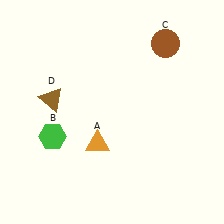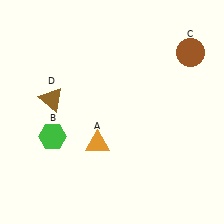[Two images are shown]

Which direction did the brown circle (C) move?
The brown circle (C) moved right.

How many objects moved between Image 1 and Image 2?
1 object moved between the two images.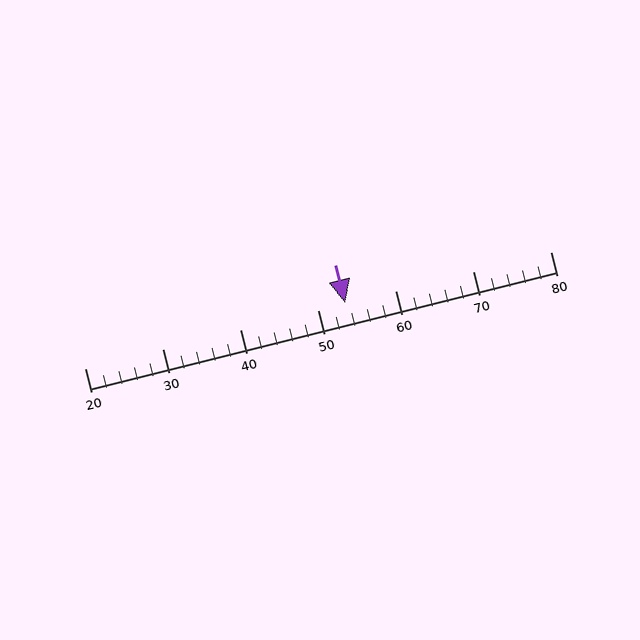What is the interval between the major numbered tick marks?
The major tick marks are spaced 10 units apart.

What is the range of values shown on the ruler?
The ruler shows values from 20 to 80.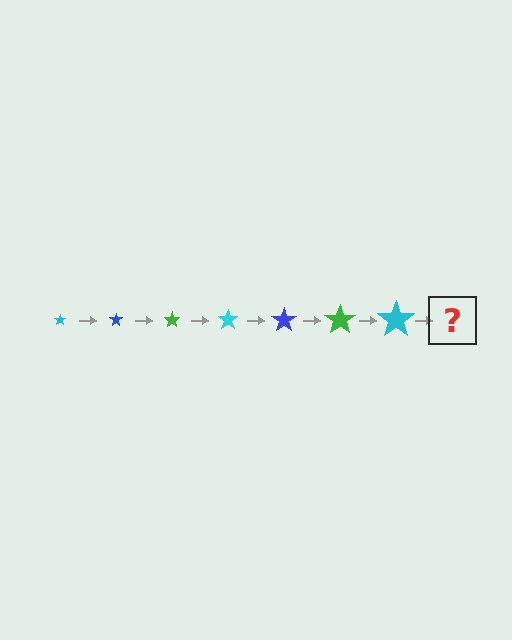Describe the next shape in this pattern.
It should be a blue star, larger than the previous one.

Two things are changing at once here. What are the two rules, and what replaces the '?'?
The two rules are that the star grows larger each step and the color cycles through cyan, blue, and green. The '?' should be a blue star, larger than the previous one.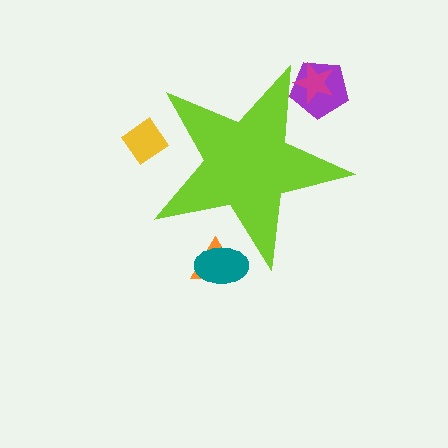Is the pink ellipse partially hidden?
Yes, the pink ellipse is partially hidden behind the lime star.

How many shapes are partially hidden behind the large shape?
6 shapes are partially hidden.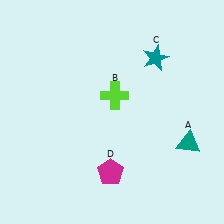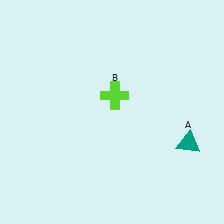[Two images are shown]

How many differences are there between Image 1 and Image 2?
There are 2 differences between the two images.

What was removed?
The teal star (C), the magenta pentagon (D) were removed in Image 2.